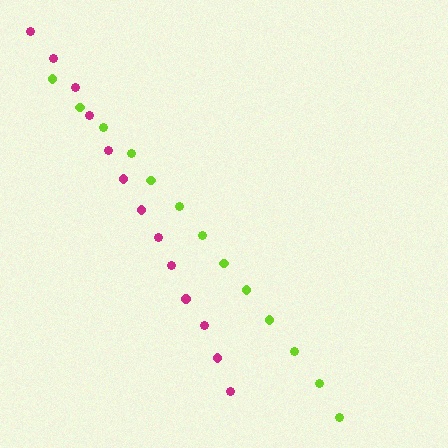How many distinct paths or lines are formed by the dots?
There are 2 distinct paths.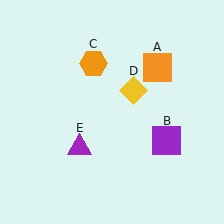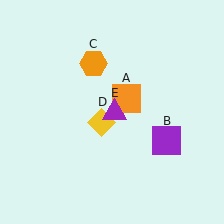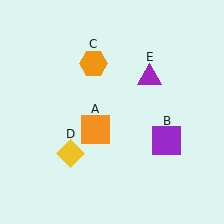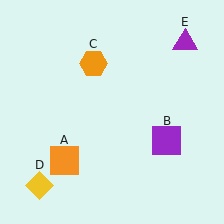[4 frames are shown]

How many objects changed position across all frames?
3 objects changed position: orange square (object A), yellow diamond (object D), purple triangle (object E).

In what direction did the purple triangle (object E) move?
The purple triangle (object E) moved up and to the right.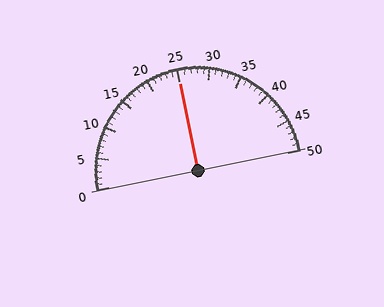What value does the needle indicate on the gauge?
The needle indicates approximately 25.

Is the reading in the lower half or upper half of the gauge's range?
The reading is in the upper half of the range (0 to 50).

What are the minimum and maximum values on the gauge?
The gauge ranges from 0 to 50.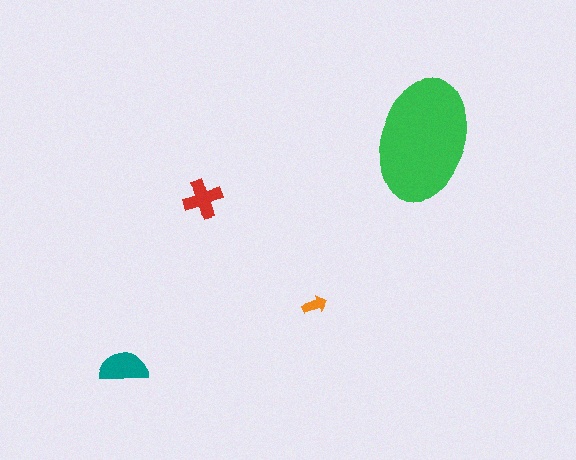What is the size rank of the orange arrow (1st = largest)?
4th.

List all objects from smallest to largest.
The orange arrow, the red cross, the teal semicircle, the green ellipse.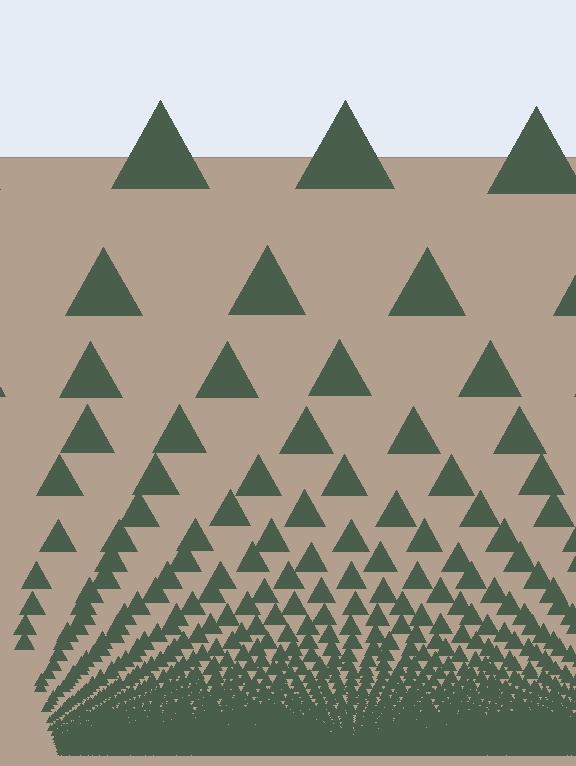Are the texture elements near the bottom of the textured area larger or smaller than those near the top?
Smaller. The gradient is inverted — elements near the bottom are smaller and denser.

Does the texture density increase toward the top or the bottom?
Density increases toward the bottom.